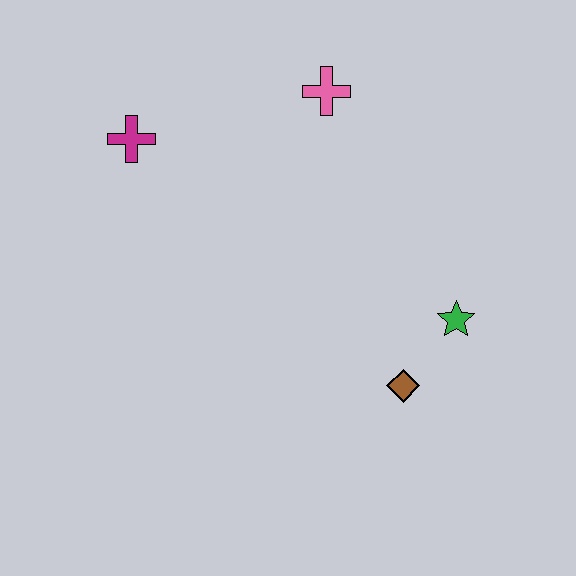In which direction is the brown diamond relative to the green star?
The brown diamond is below the green star.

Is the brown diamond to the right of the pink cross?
Yes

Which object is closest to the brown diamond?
The green star is closest to the brown diamond.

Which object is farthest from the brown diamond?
The magenta cross is farthest from the brown diamond.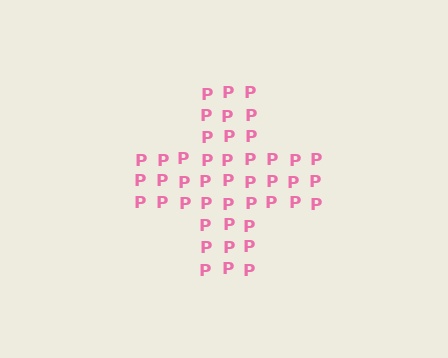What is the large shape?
The large shape is a cross.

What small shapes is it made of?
It is made of small letter P's.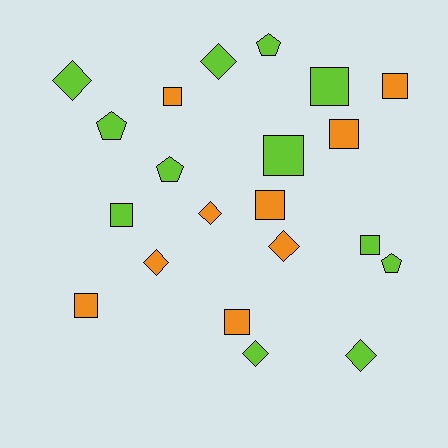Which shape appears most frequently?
Square, with 10 objects.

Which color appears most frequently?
Lime, with 12 objects.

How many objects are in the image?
There are 21 objects.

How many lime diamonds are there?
There are 4 lime diamonds.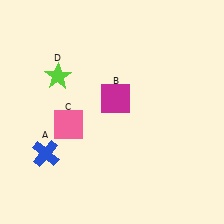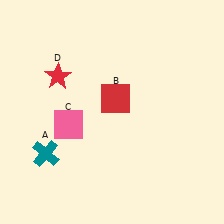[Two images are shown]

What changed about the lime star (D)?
In Image 1, D is lime. In Image 2, it changed to red.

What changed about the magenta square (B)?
In Image 1, B is magenta. In Image 2, it changed to red.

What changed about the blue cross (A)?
In Image 1, A is blue. In Image 2, it changed to teal.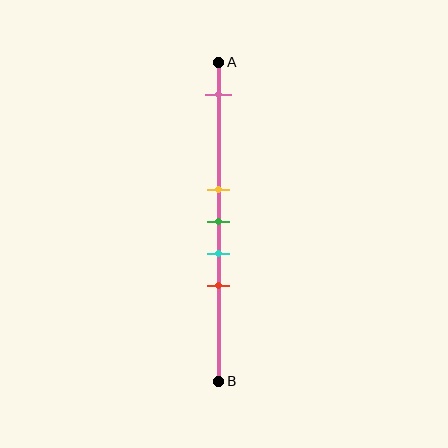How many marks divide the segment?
There are 5 marks dividing the segment.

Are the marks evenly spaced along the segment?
No, the marks are not evenly spaced.